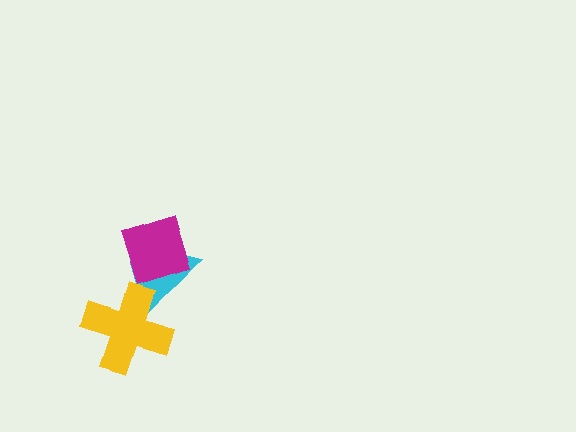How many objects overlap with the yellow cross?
1 object overlaps with the yellow cross.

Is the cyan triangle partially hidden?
Yes, it is partially covered by another shape.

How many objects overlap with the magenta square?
1 object overlaps with the magenta square.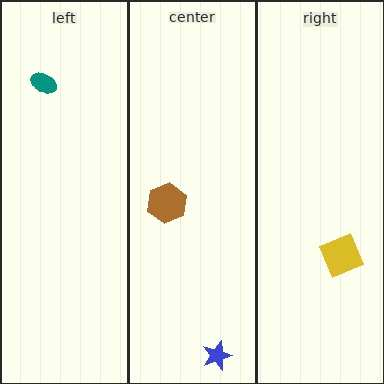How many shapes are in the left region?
1.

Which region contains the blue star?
The center region.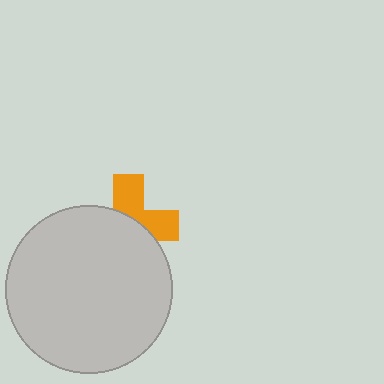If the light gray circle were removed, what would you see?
You would see the complete orange cross.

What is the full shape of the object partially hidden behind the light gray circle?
The partially hidden object is an orange cross.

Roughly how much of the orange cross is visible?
A small part of it is visible (roughly 43%).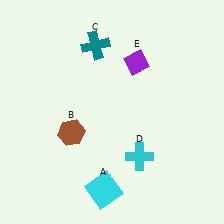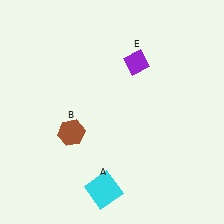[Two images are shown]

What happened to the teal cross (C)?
The teal cross (C) was removed in Image 2. It was in the top-left area of Image 1.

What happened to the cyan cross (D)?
The cyan cross (D) was removed in Image 2. It was in the bottom-right area of Image 1.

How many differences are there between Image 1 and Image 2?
There are 2 differences between the two images.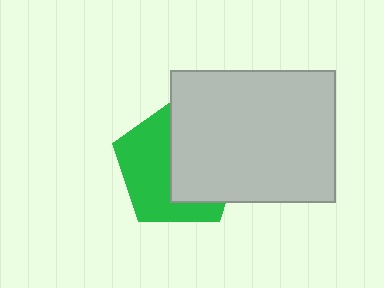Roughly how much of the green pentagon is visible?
About half of it is visible (roughly 49%).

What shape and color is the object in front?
The object in front is a light gray rectangle.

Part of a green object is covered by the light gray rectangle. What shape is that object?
It is a pentagon.